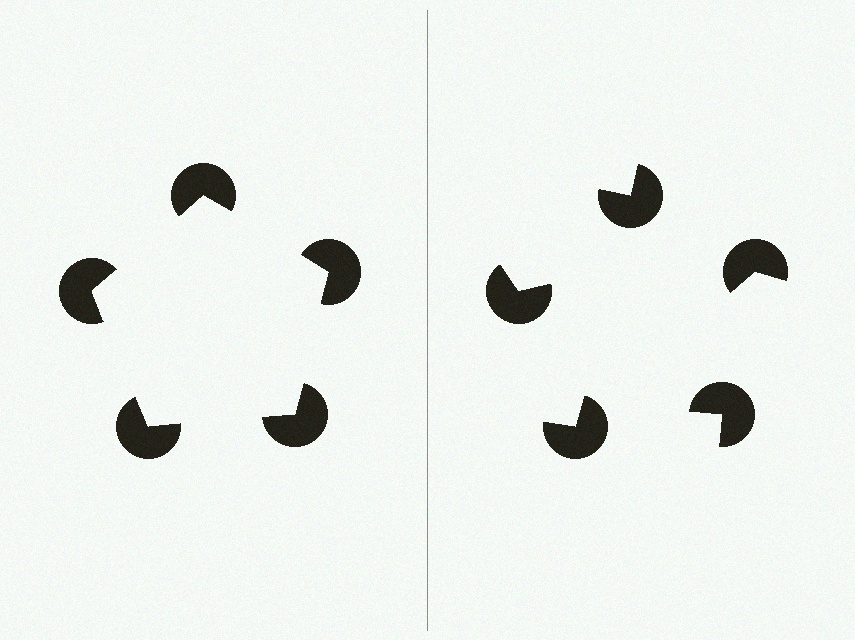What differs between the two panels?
The pac-man discs are positioned identically on both sides; only the wedge orientations differ. On the left they align to a pentagon; on the right they are misaligned.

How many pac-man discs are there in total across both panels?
10 — 5 on each side.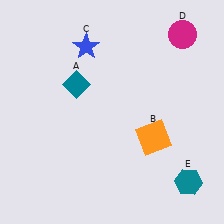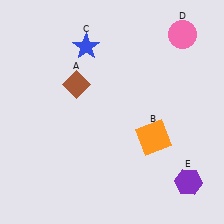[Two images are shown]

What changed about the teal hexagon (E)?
In Image 1, E is teal. In Image 2, it changed to purple.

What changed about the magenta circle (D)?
In Image 1, D is magenta. In Image 2, it changed to pink.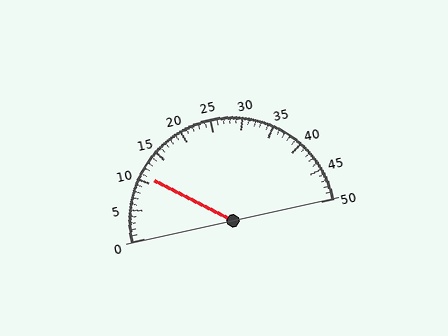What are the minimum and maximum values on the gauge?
The gauge ranges from 0 to 50.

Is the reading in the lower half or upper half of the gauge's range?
The reading is in the lower half of the range (0 to 50).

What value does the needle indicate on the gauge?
The needle indicates approximately 11.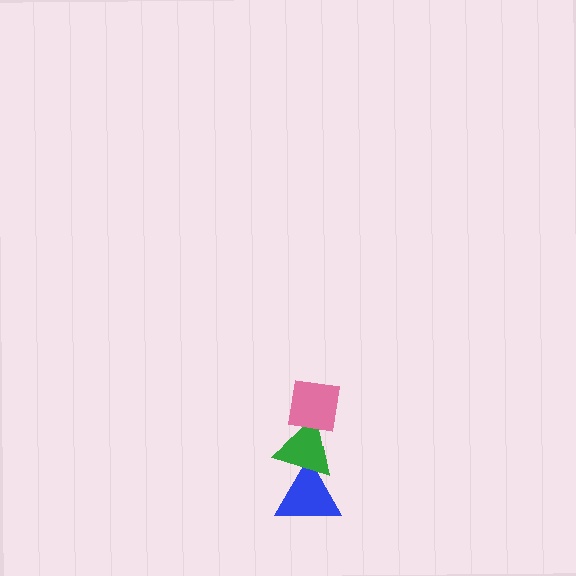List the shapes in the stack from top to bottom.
From top to bottom: the pink square, the green triangle, the blue triangle.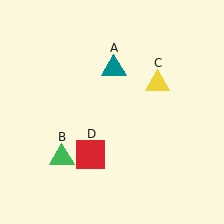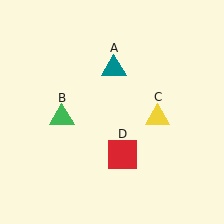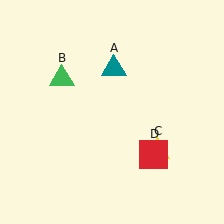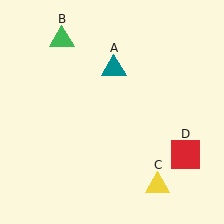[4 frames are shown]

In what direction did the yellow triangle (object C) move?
The yellow triangle (object C) moved down.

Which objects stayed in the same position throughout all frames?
Teal triangle (object A) remained stationary.